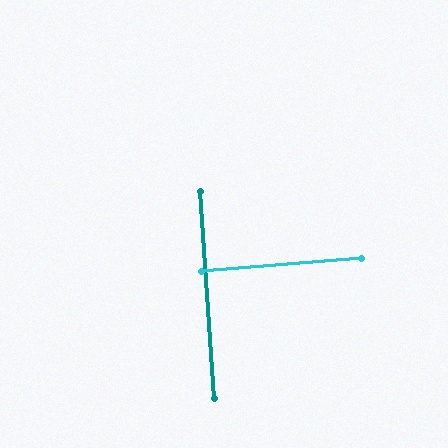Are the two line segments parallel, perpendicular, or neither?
Perpendicular — they meet at approximately 89°.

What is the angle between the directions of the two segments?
Approximately 89 degrees.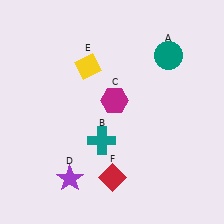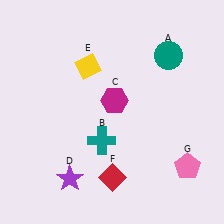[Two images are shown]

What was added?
A pink pentagon (G) was added in Image 2.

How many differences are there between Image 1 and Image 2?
There is 1 difference between the two images.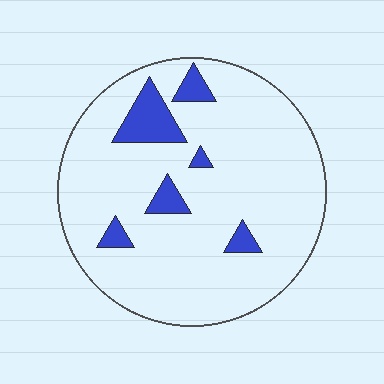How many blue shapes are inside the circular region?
6.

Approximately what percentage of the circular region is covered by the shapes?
Approximately 10%.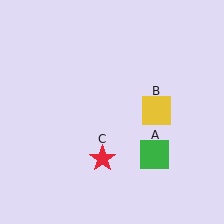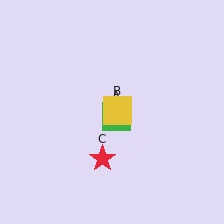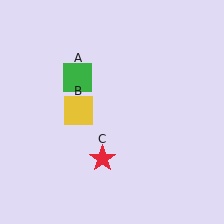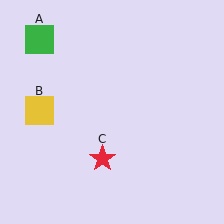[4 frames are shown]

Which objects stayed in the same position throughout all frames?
Red star (object C) remained stationary.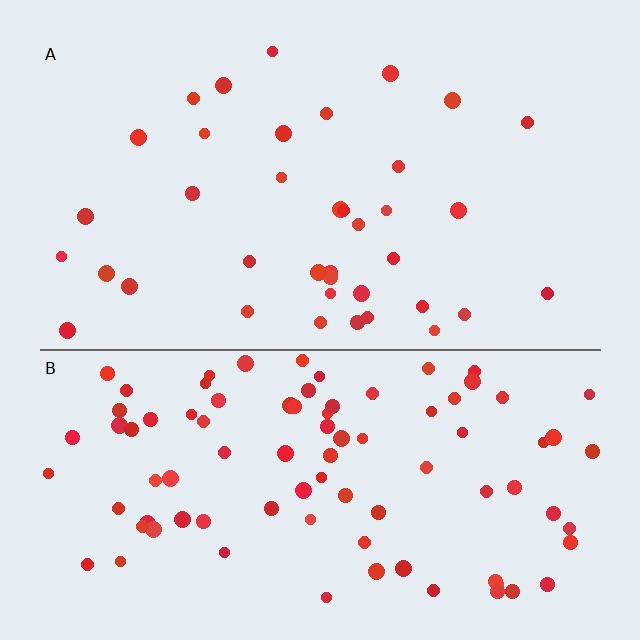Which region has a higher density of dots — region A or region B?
B (the bottom).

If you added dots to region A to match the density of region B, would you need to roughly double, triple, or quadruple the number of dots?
Approximately double.